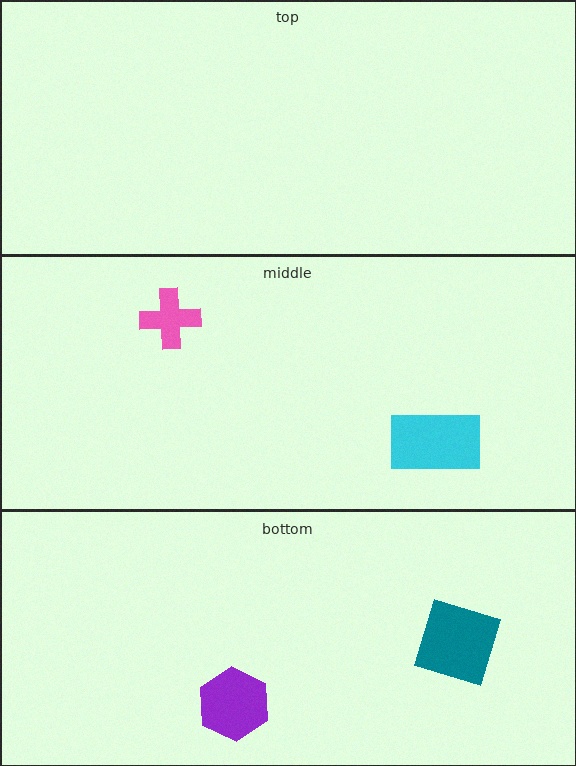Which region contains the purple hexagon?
The bottom region.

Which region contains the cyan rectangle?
The middle region.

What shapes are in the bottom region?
The purple hexagon, the teal square.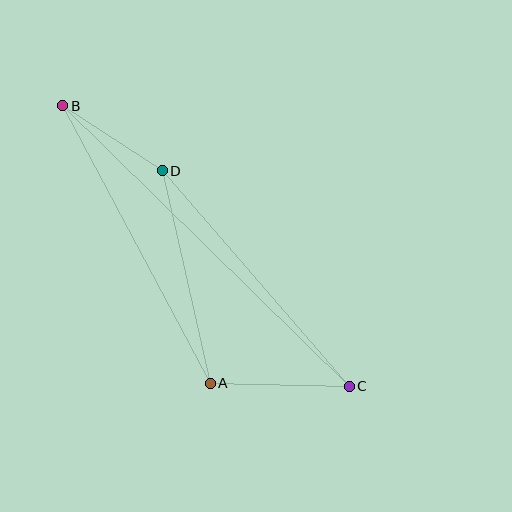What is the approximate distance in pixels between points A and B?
The distance between A and B is approximately 314 pixels.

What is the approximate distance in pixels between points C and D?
The distance between C and D is approximately 285 pixels.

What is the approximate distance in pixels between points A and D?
The distance between A and D is approximately 218 pixels.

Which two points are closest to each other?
Points B and D are closest to each other.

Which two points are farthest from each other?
Points B and C are farthest from each other.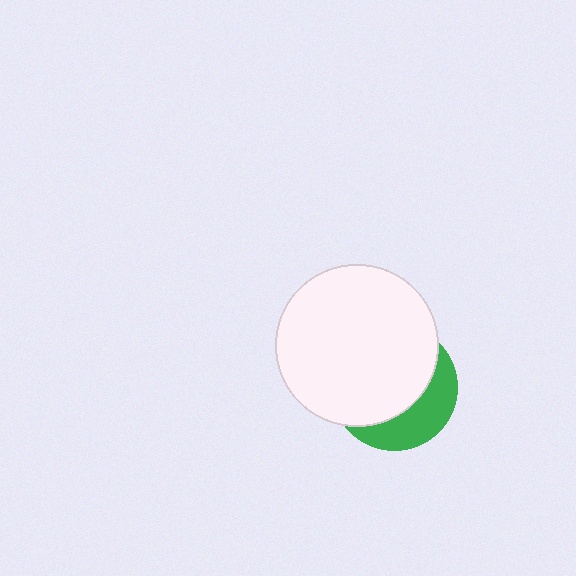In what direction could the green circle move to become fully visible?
The green circle could move toward the lower-right. That would shift it out from behind the white circle entirely.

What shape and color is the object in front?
The object in front is a white circle.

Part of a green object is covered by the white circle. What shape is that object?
It is a circle.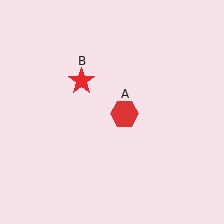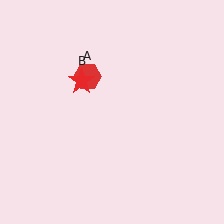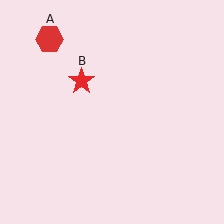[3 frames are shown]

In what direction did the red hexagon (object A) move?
The red hexagon (object A) moved up and to the left.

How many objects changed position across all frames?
1 object changed position: red hexagon (object A).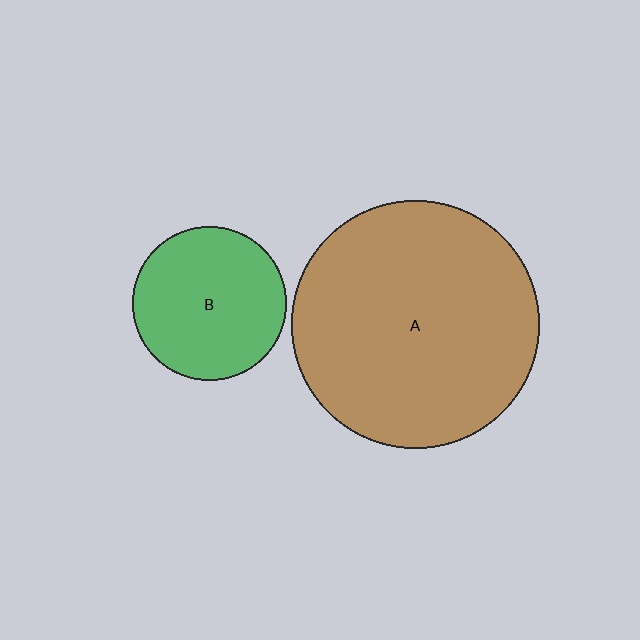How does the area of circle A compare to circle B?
Approximately 2.6 times.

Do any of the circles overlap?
No, none of the circles overlap.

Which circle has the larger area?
Circle A (brown).